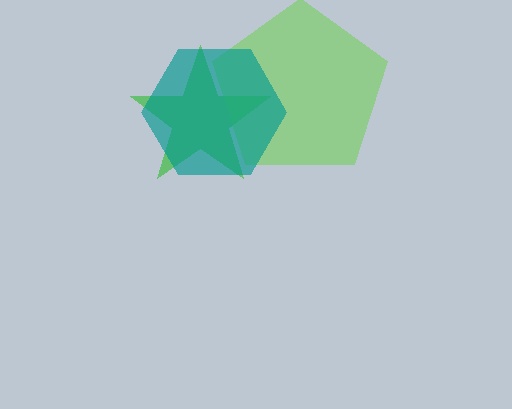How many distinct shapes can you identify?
There are 3 distinct shapes: a green star, a lime pentagon, a teal hexagon.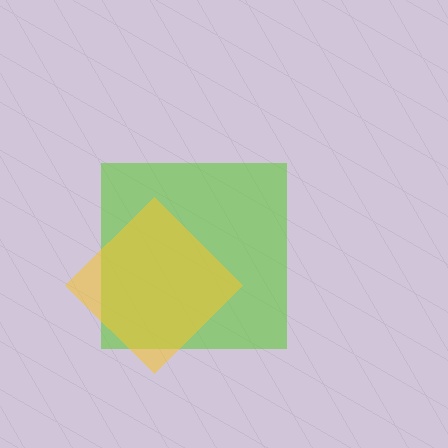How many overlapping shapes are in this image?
There are 2 overlapping shapes in the image.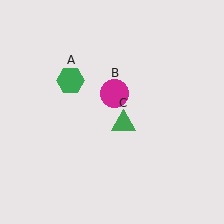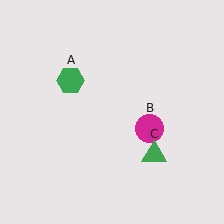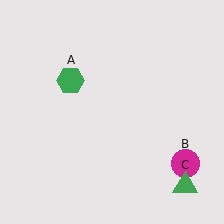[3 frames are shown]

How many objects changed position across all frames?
2 objects changed position: magenta circle (object B), green triangle (object C).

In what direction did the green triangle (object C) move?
The green triangle (object C) moved down and to the right.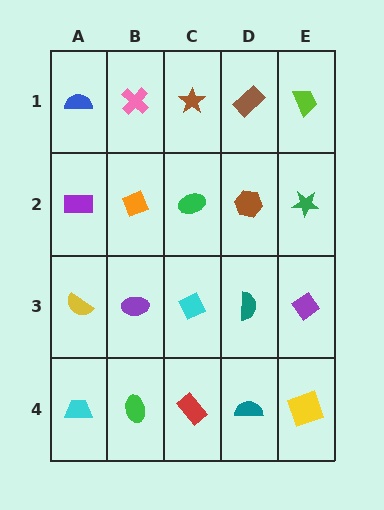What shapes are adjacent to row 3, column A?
A purple rectangle (row 2, column A), a cyan trapezoid (row 4, column A), a purple ellipse (row 3, column B).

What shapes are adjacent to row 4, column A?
A yellow semicircle (row 3, column A), a green ellipse (row 4, column B).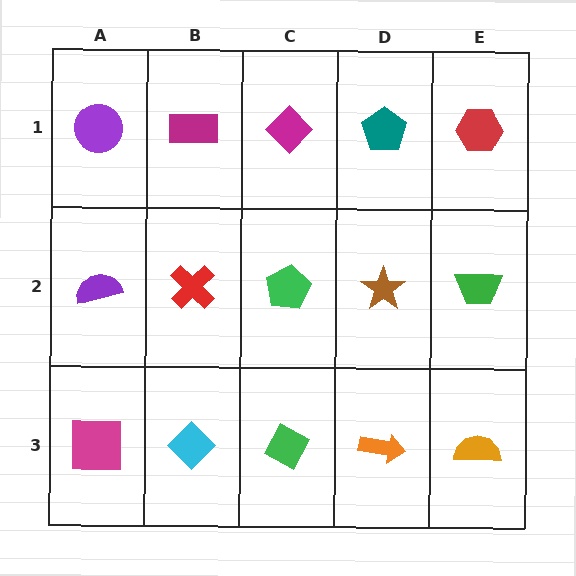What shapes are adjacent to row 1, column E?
A green trapezoid (row 2, column E), a teal pentagon (row 1, column D).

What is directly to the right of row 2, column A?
A red cross.